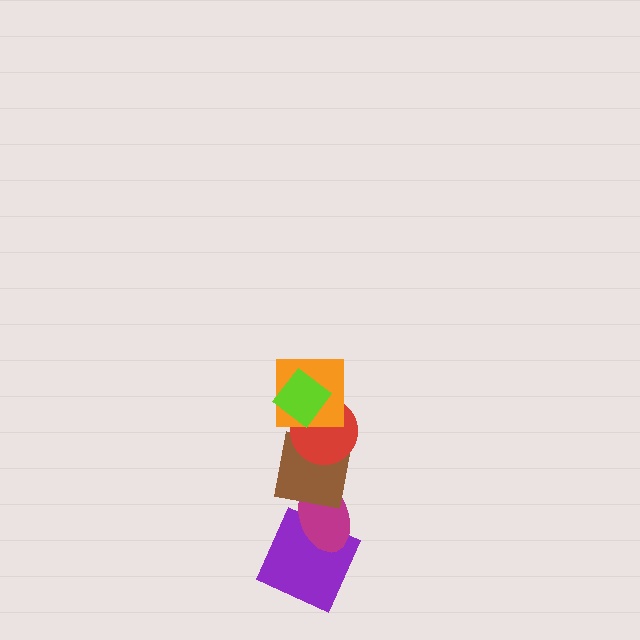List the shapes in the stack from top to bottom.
From top to bottom: the lime diamond, the orange square, the red circle, the brown square, the magenta ellipse, the purple square.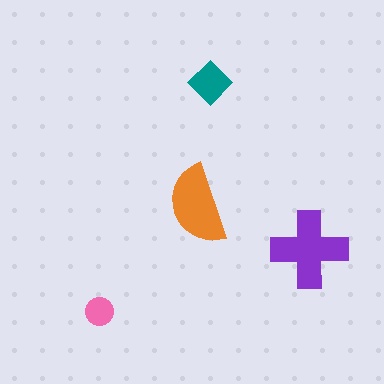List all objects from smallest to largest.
The pink circle, the teal diamond, the orange semicircle, the purple cross.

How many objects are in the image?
There are 4 objects in the image.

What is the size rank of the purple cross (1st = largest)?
1st.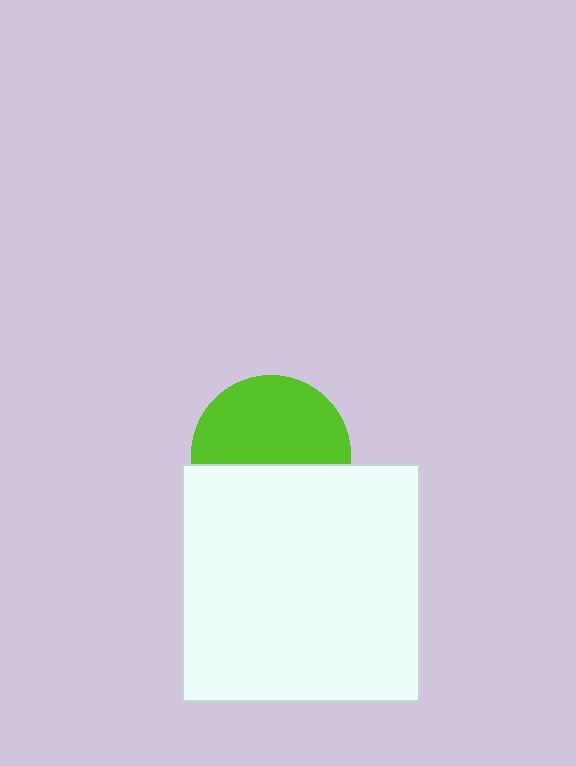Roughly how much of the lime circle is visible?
About half of it is visible (roughly 57%).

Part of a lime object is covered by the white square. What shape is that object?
It is a circle.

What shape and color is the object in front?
The object in front is a white square.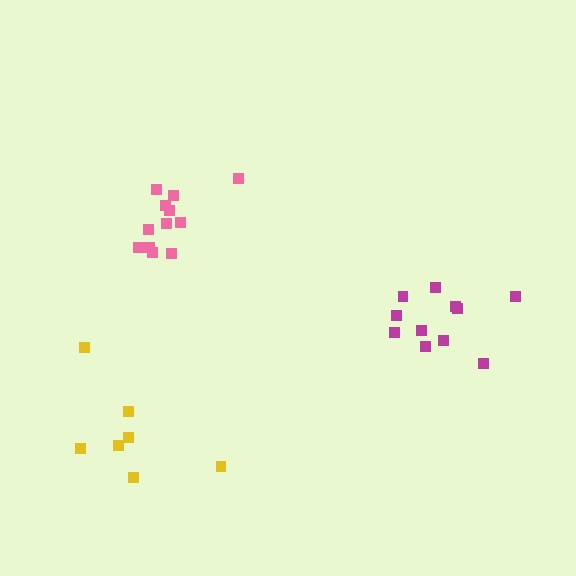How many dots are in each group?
Group 1: 12 dots, Group 2: 11 dots, Group 3: 7 dots (30 total).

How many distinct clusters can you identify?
There are 3 distinct clusters.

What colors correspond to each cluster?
The clusters are colored: pink, magenta, yellow.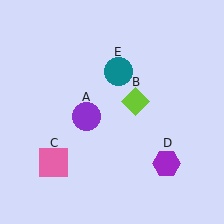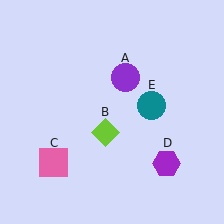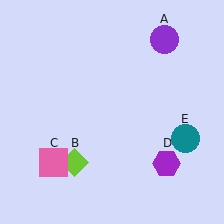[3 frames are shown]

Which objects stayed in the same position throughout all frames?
Pink square (object C) and purple hexagon (object D) remained stationary.